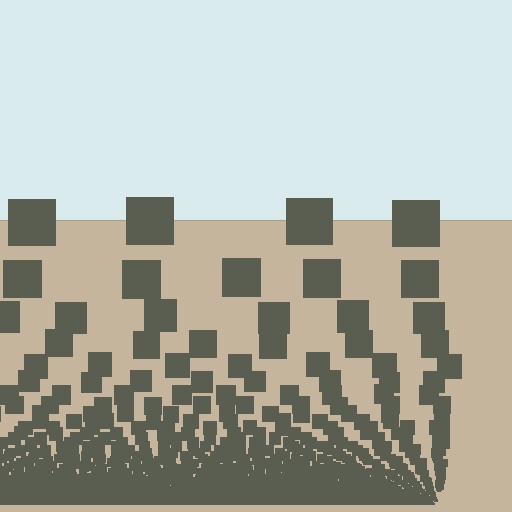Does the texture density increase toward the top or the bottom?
Density increases toward the bottom.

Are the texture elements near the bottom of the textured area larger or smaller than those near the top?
Smaller. The gradient is inverted — elements near the bottom are smaller and denser.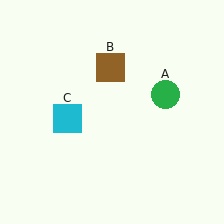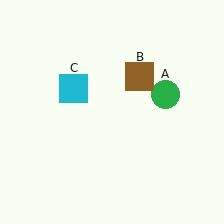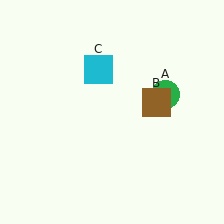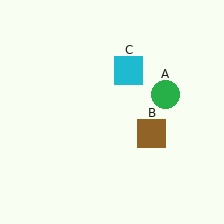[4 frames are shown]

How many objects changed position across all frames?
2 objects changed position: brown square (object B), cyan square (object C).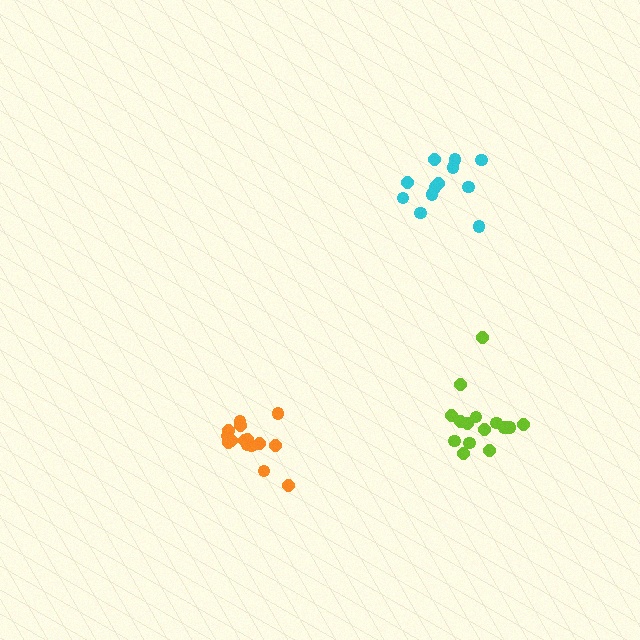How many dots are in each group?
Group 1: 15 dots, Group 2: 12 dots, Group 3: 16 dots (43 total).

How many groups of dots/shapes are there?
There are 3 groups.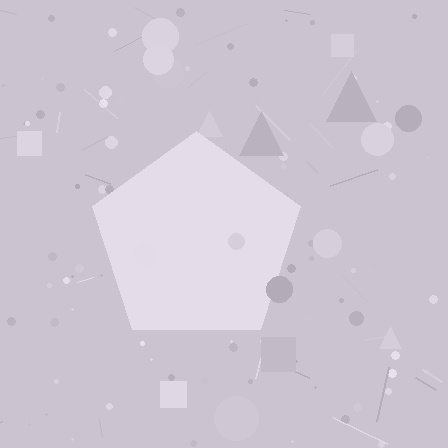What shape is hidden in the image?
A pentagon is hidden in the image.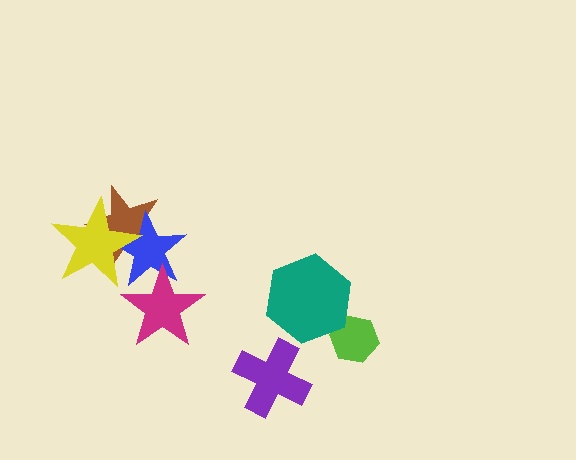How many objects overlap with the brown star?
2 objects overlap with the brown star.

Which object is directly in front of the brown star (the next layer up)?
The blue star is directly in front of the brown star.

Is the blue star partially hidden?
Yes, it is partially covered by another shape.